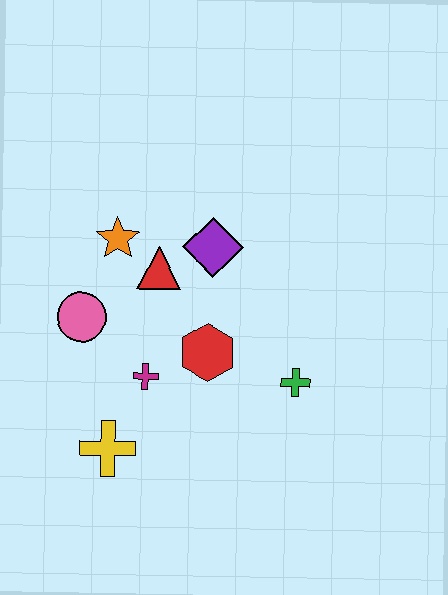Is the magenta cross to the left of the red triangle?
Yes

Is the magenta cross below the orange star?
Yes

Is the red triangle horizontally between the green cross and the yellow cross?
Yes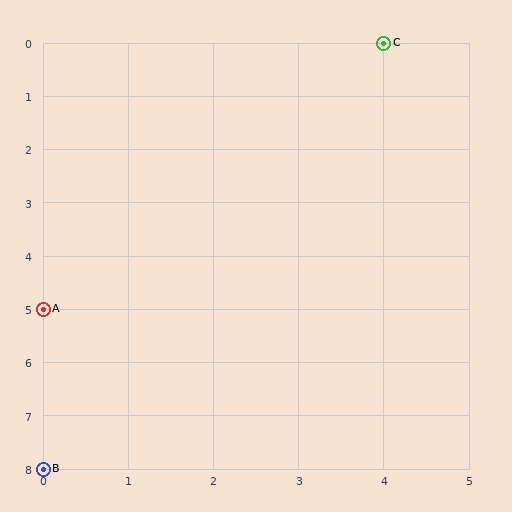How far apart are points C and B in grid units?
Points C and B are 4 columns and 8 rows apart (about 8.9 grid units diagonally).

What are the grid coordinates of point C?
Point C is at grid coordinates (4, 0).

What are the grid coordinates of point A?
Point A is at grid coordinates (0, 5).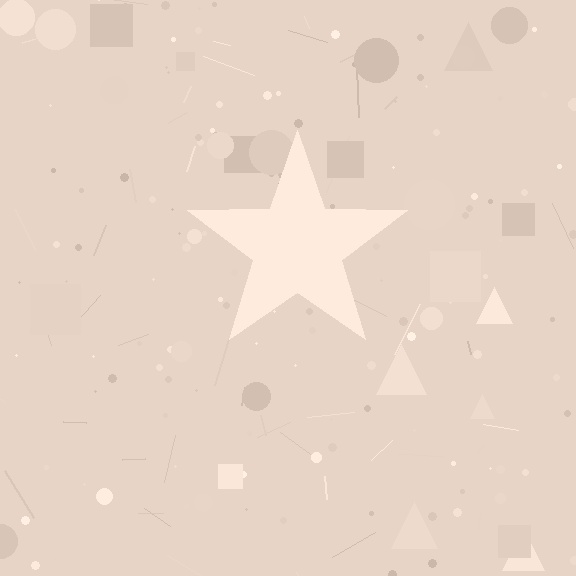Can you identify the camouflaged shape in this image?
The camouflaged shape is a star.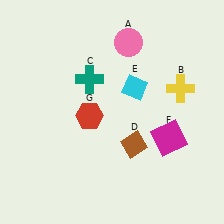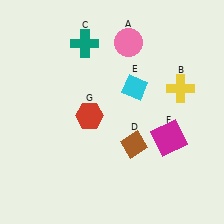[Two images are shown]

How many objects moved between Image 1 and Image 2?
1 object moved between the two images.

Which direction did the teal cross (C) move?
The teal cross (C) moved up.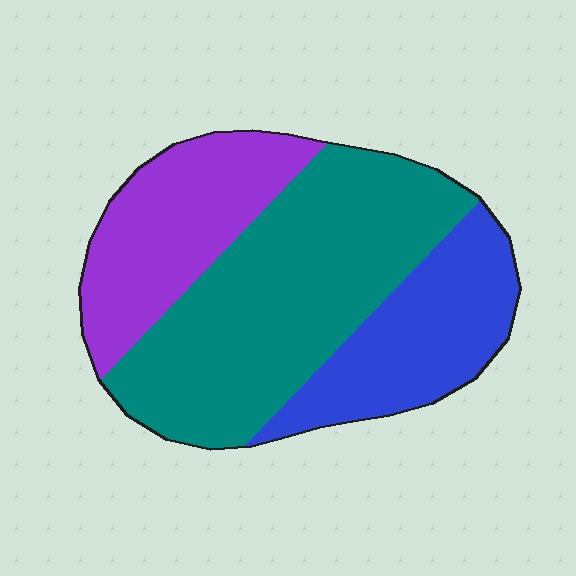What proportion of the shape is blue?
Blue takes up about one quarter (1/4) of the shape.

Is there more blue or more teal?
Teal.